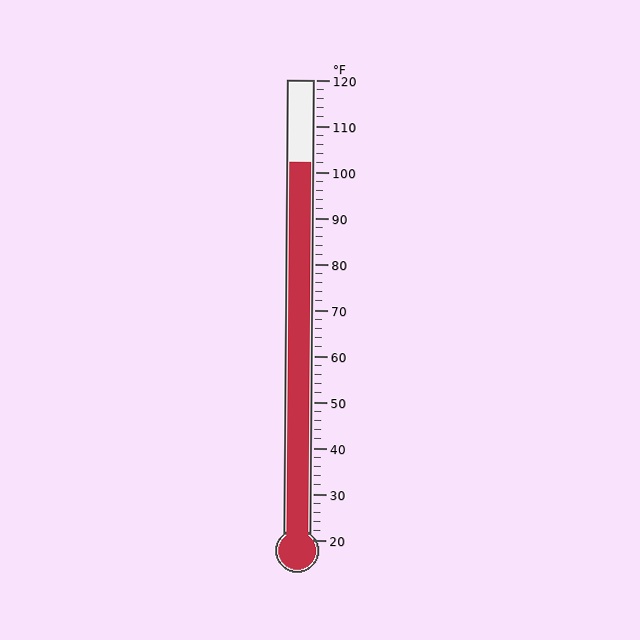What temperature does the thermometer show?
The thermometer shows approximately 102°F.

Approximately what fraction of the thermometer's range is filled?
The thermometer is filled to approximately 80% of its range.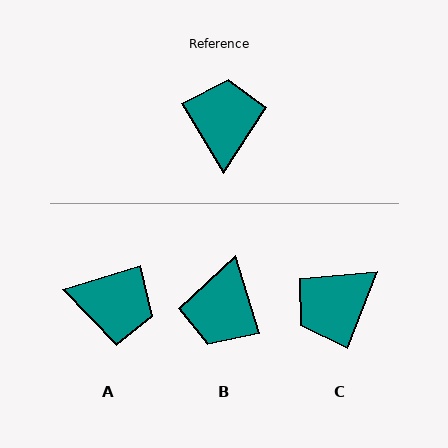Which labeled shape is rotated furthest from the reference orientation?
B, about 166 degrees away.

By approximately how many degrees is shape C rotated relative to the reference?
Approximately 128 degrees counter-clockwise.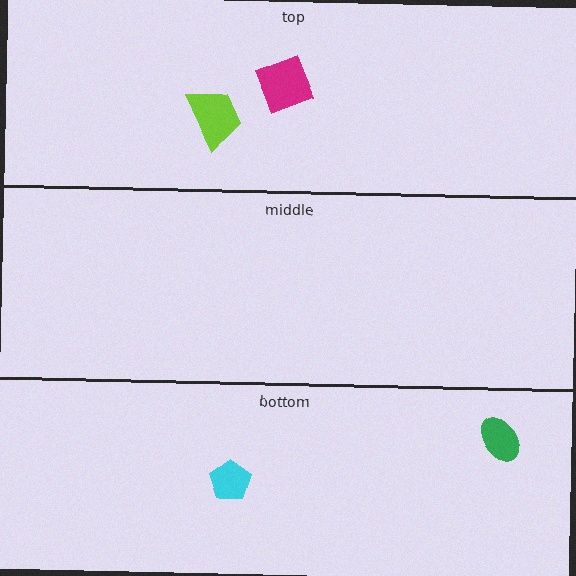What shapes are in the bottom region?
The cyan pentagon, the green ellipse.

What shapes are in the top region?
The lime trapezoid, the magenta diamond.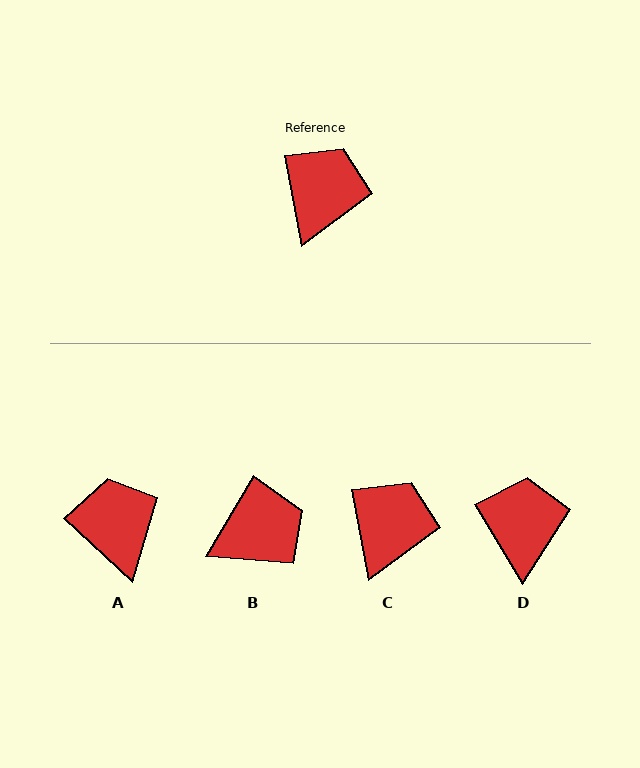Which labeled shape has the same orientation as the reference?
C.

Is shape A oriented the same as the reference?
No, it is off by about 37 degrees.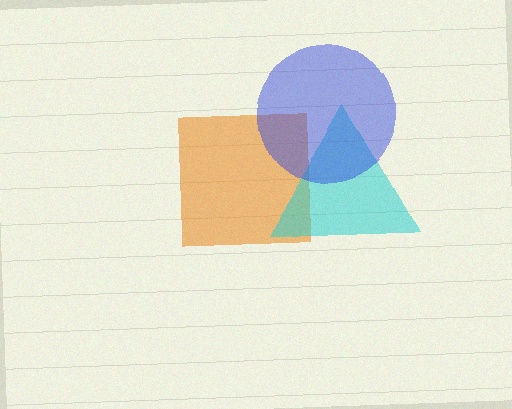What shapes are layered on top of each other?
The layered shapes are: an orange square, a cyan triangle, a blue circle.